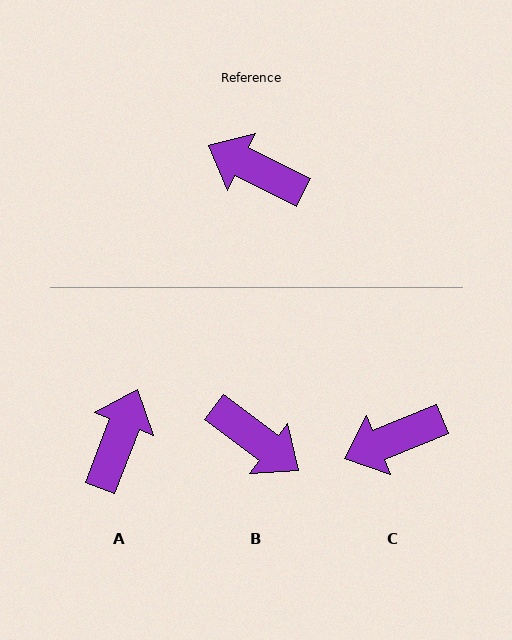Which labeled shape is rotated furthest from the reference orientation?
B, about 169 degrees away.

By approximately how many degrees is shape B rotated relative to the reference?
Approximately 169 degrees counter-clockwise.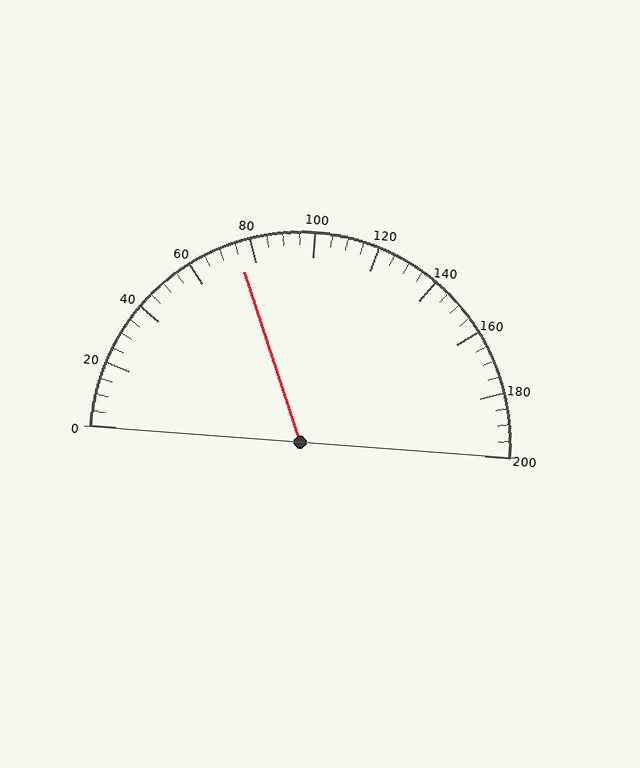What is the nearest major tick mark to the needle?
The nearest major tick mark is 80.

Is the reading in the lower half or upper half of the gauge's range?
The reading is in the lower half of the range (0 to 200).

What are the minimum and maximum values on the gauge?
The gauge ranges from 0 to 200.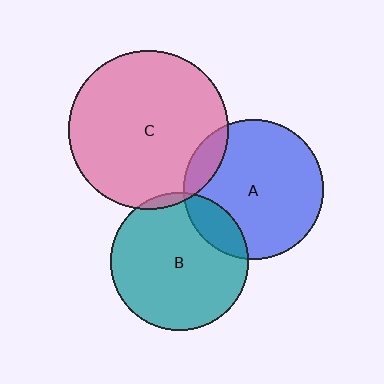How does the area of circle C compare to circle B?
Approximately 1.3 times.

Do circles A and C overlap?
Yes.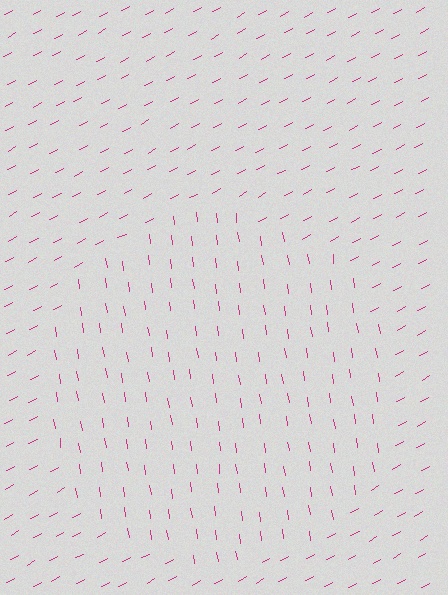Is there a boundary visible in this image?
Yes, there is a texture boundary formed by a change in line orientation.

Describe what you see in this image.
The image is filled with small magenta line segments. A circle region in the image has lines oriented differently from the surrounding lines, creating a visible texture boundary.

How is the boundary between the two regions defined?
The boundary is defined purely by a change in line orientation (approximately 70 degrees difference). All lines are the same color and thickness.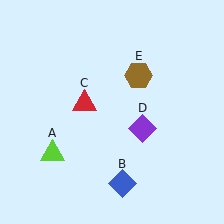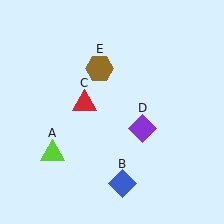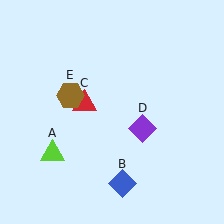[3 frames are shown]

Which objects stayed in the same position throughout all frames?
Lime triangle (object A) and blue diamond (object B) and red triangle (object C) and purple diamond (object D) remained stationary.